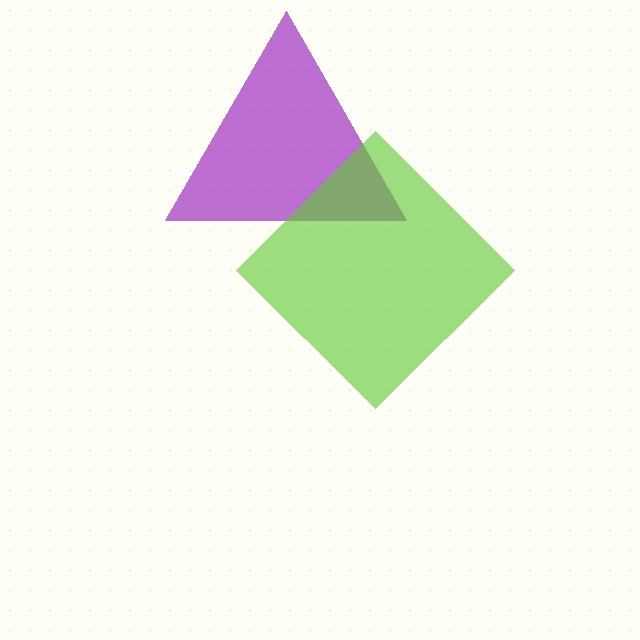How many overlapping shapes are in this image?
There are 2 overlapping shapes in the image.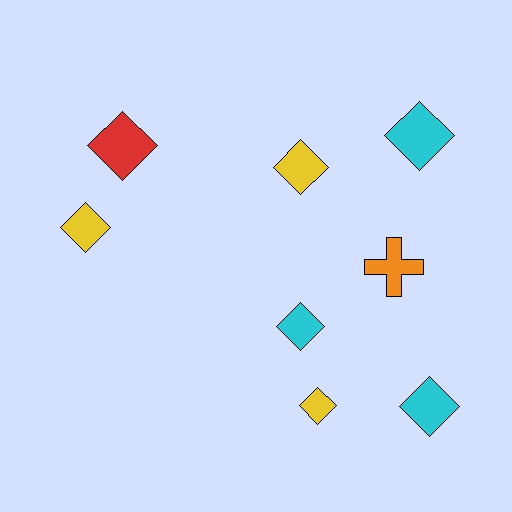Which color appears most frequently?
Cyan, with 3 objects.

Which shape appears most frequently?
Diamond, with 7 objects.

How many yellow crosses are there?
There are no yellow crosses.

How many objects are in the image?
There are 8 objects.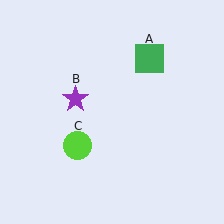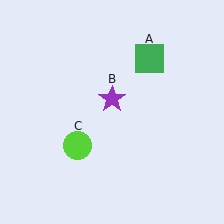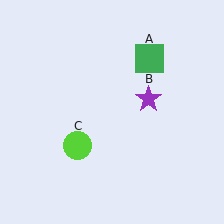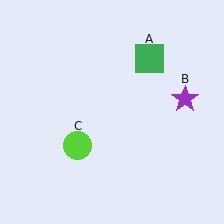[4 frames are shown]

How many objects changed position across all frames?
1 object changed position: purple star (object B).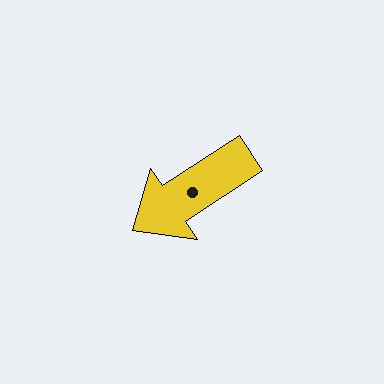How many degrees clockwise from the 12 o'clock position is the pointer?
Approximately 237 degrees.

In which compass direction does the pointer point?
Southwest.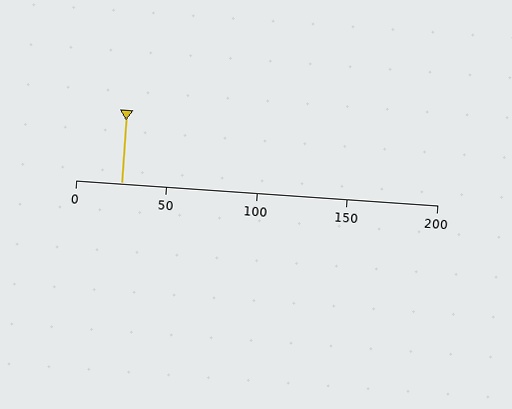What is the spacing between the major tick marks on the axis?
The major ticks are spaced 50 apart.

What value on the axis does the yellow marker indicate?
The marker indicates approximately 25.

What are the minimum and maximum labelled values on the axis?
The axis runs from 0 to 200.